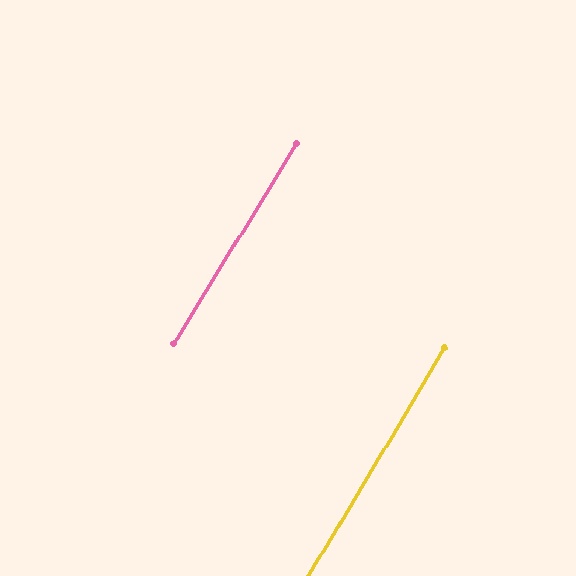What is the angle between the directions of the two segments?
Approximately 1 degree.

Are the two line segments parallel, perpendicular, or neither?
Parallel — their directions differ by only 0.7°.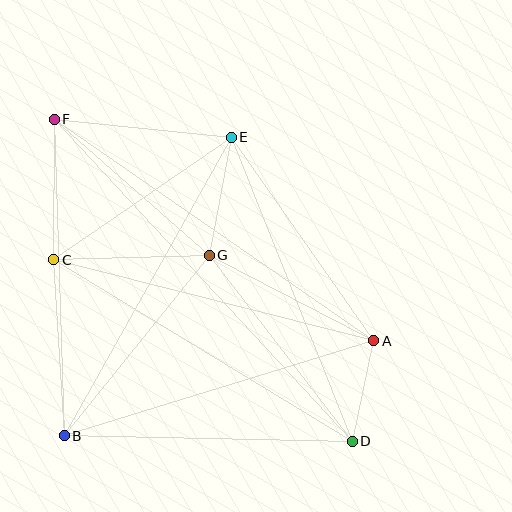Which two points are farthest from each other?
Points D and F are farthest from each other.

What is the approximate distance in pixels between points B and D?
The distance between B and D is approximately 288 pixels.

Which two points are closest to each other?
Points A and D are closest to each other.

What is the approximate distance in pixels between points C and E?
The distance between C and E is approximately 215 pixels.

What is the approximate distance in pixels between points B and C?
The distance between B and C is approximately 176 pixels.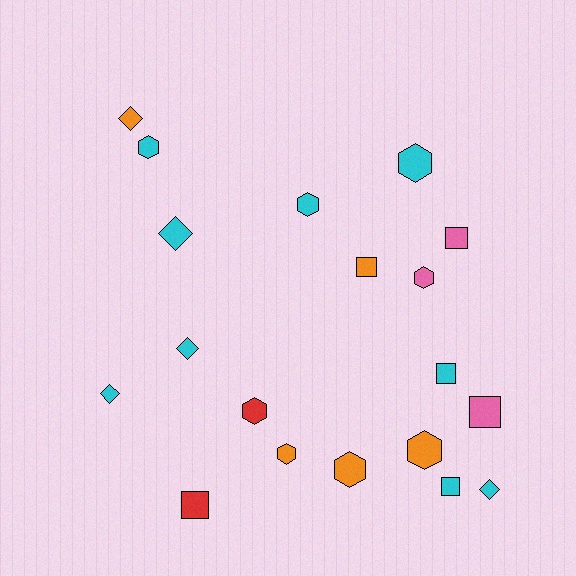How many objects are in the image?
There are 19 objects.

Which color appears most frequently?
Cyan, with 9 objects.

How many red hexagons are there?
There is 1 red hexagon.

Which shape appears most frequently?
Hexagon, with 8 objects.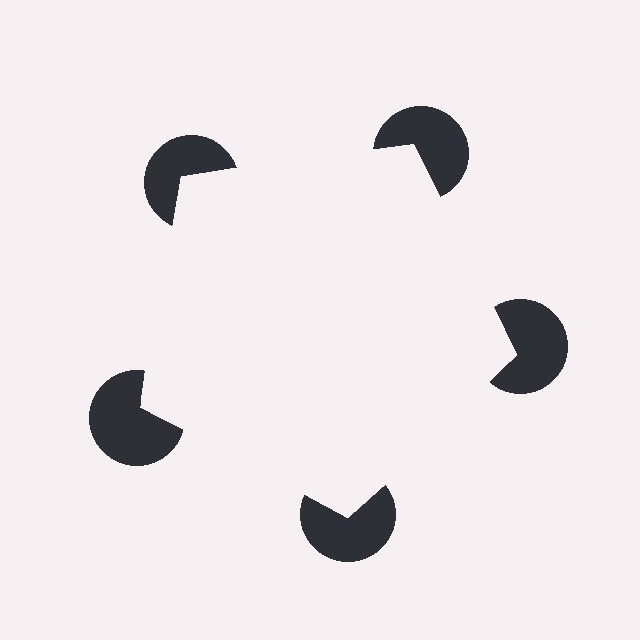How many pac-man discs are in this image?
There are 5 — one at each vertex of the illusory pentagon.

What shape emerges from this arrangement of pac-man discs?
An illusory pentagon — its edges are inferred from the aligned wedge cuts in the pac-man discs, not physically drawn.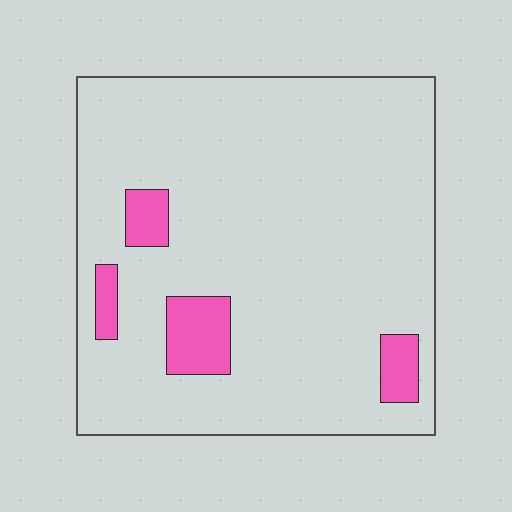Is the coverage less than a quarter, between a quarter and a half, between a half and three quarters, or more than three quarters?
Less than a quarter.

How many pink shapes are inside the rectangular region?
4.